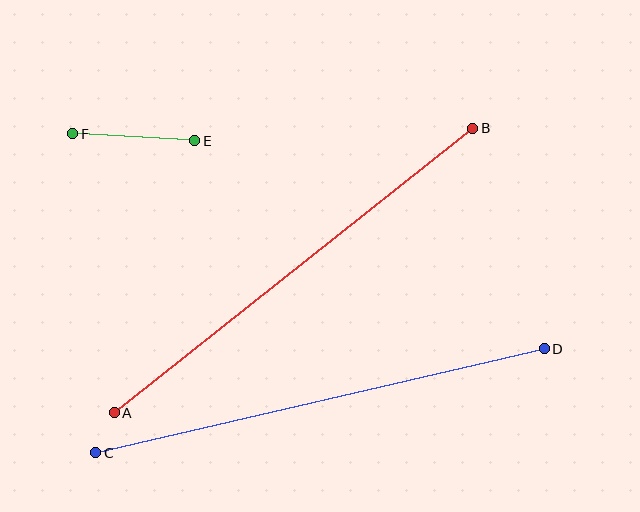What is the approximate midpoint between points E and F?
The midpoint is at approximately (134, 137) pixels.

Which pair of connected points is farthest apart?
Points C and D are farthest apart.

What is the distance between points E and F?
The distance is approximately 122 pixels.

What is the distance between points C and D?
The distance is approximately 460 pixels.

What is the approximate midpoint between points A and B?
The midpoint is at approximately (293, 270) pixels.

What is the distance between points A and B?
The distance is approximately 458 pixels.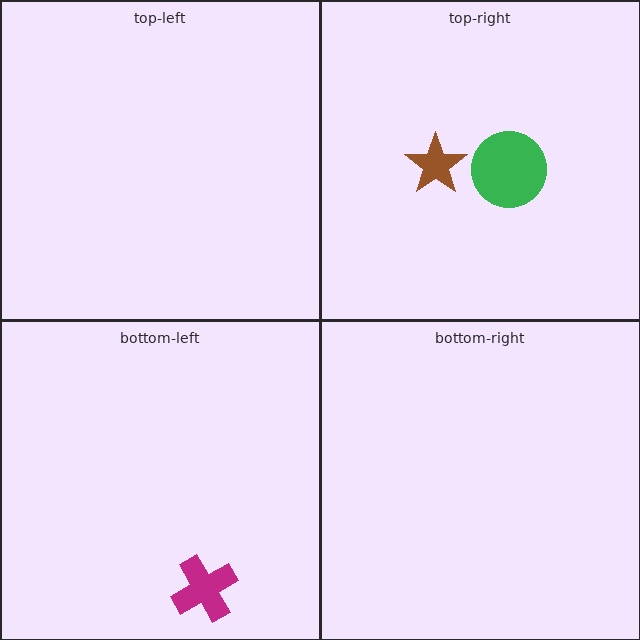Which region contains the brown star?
The top-right region.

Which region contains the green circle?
The top-right region.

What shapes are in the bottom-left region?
The magenta cross.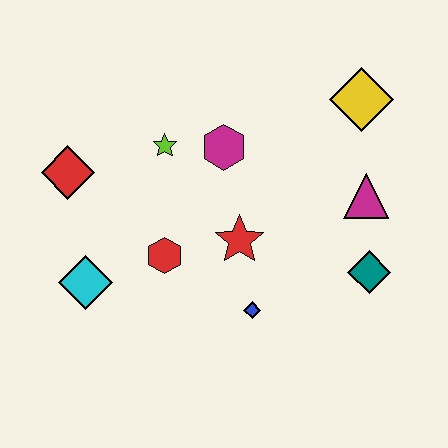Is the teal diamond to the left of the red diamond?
No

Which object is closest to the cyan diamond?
The red hexagon is closest to the cyan diamond.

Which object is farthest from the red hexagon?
The yellow diamond is farthest from the red hexagon.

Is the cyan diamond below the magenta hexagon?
Yes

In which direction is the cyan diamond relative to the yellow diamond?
The cyan diamond is to the left of the yellow diamond.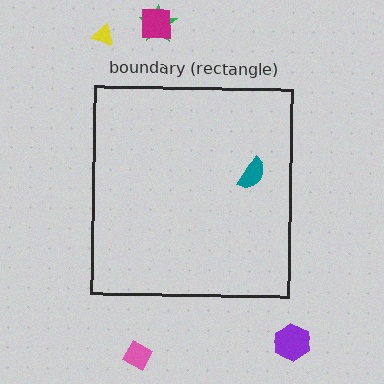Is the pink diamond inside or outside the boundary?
Outside.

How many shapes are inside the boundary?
1 inside, 5 outside.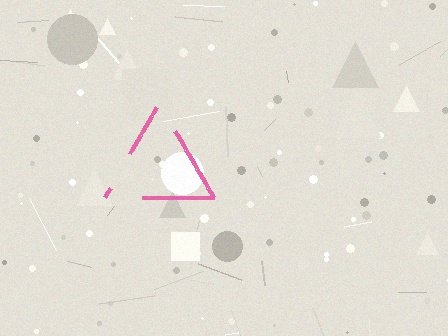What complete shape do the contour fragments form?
The contour fragments form a triangle.